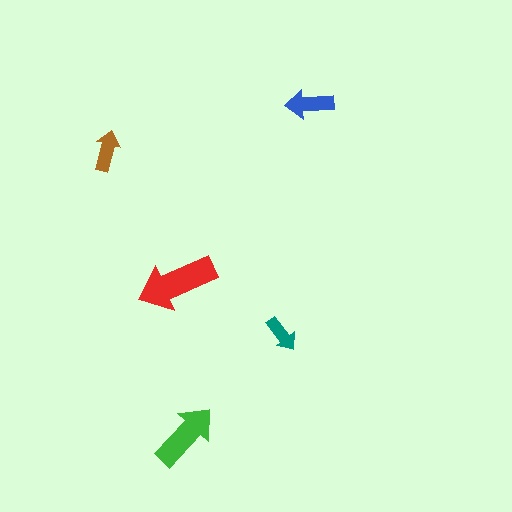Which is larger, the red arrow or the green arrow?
The red one.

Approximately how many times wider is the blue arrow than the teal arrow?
About 1.5 times wider.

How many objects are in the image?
There are 5 objects in the image.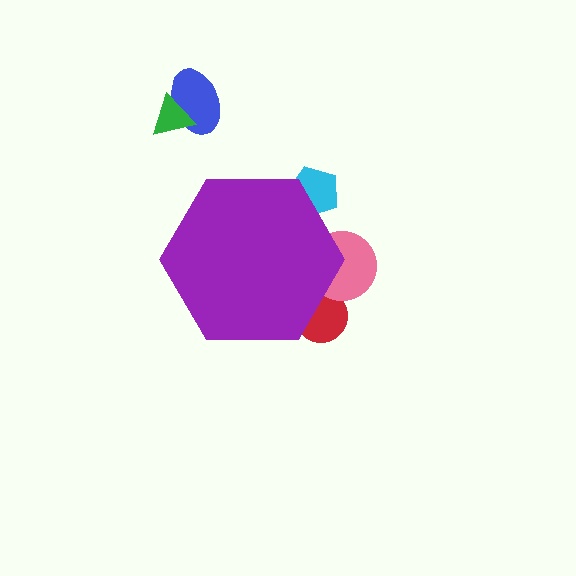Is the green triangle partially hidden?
No, the green triangle is fully visible.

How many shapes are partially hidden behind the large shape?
3 shapes are partially hidden.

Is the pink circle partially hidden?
Yes, the pink circle is partially hidden behind the purple hexagon.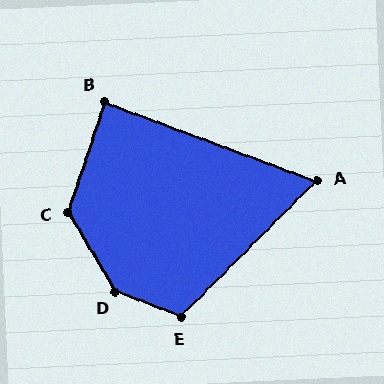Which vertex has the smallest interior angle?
A, at approximately 65 degrees.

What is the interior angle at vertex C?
Approximately 131 degrees (obtuse).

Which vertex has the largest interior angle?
D, at approximately 142 degrees.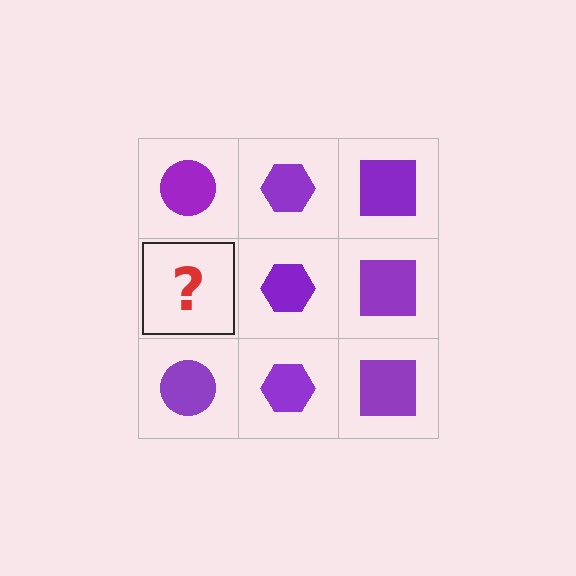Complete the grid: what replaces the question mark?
The question mark should be replaced with a purple circle.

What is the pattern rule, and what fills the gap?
The rule is that each column has a consistent shape. The gap should be filled with a purple circle.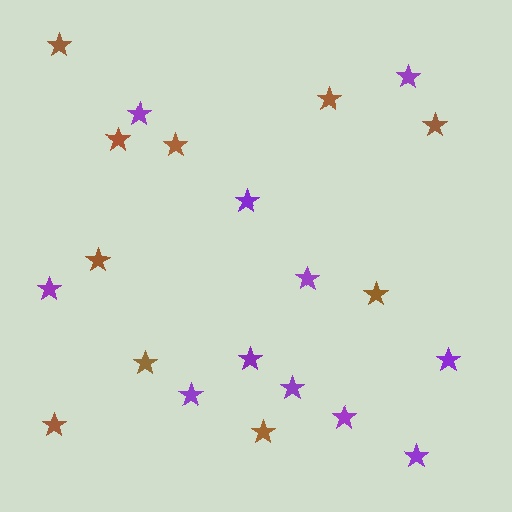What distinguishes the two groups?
There are 2 groups: one group of purple stars (11) and one group of brown stars (10).